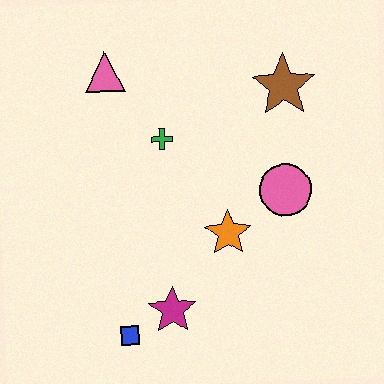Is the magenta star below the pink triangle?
Yes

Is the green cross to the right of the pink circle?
No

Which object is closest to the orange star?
The pink circle is closest to the orange star.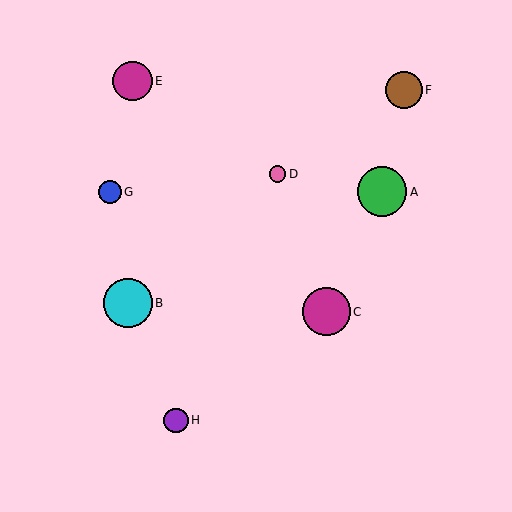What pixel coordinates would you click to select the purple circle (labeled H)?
Click at (176, 420) to select the purple circle H.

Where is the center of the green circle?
The center of the green circle is at (382, 192).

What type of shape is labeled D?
Shape D is a pink circle.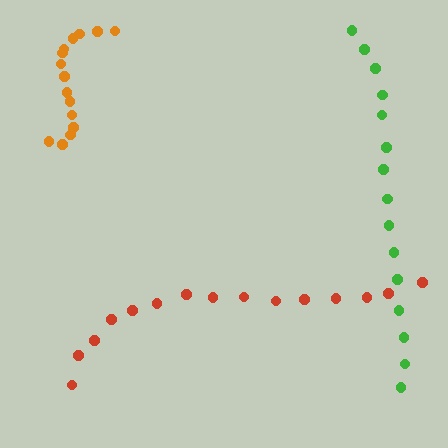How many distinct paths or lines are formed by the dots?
There are 3 distinct paths.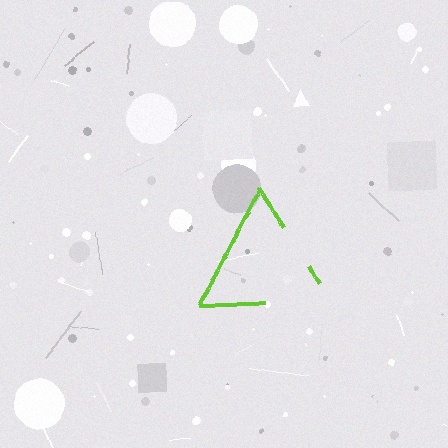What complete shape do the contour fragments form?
The contour fragments form a triangle.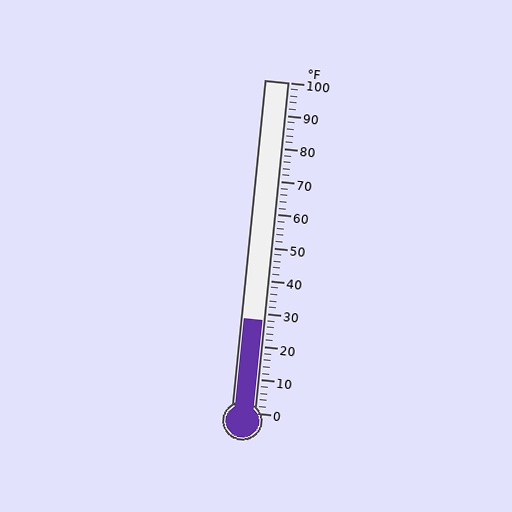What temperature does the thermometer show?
The thermometer shows approximately 28°F.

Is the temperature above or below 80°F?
The temperature is below 80°F.